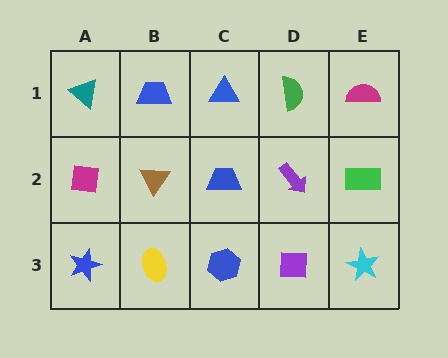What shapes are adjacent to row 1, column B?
A brown triangle (row 2, column B), a teal triangle (row 1, column A), a blue triangle (row 1, column C).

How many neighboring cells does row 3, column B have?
3.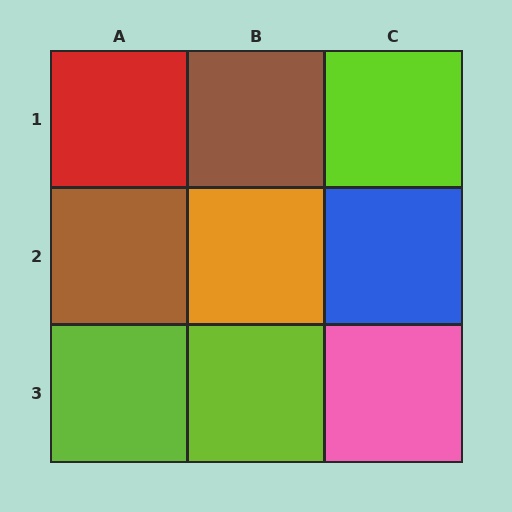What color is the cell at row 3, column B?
Lime.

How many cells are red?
1 cell is red.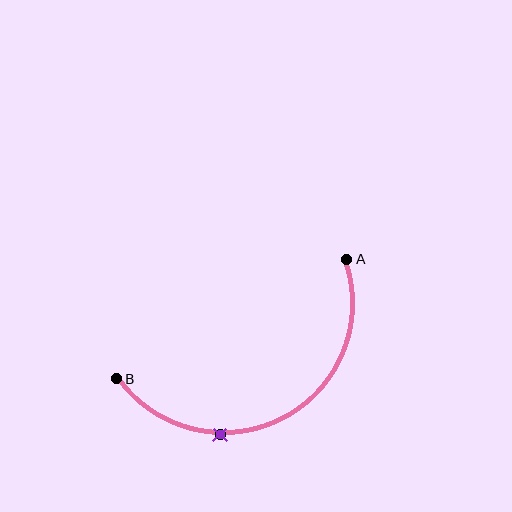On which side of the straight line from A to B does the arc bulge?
The arc bulges below the straight line connecting A and B.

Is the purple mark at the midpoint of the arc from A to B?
No. The purple mark lies on the arc but is closer to endpoint B. The arc midpoint would be at the point on the curve equidistant along the arc from both A and B.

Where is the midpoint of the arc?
The arc midpoint is the point on the curve farthest from the straight line joining A and B. It sits below that line.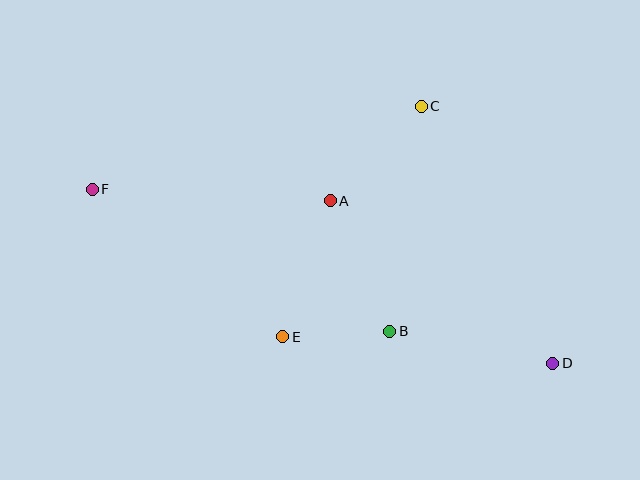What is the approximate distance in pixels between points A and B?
The distance between A and B is approximately 143 pixels.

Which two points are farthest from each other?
Points D and F are farthest from each other.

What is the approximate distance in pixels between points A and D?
The distance between A and D is approximately 276 pixels.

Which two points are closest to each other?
Points B and E are closest to each other.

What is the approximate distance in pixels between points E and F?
The distance between E and F is approximately 241 pixels.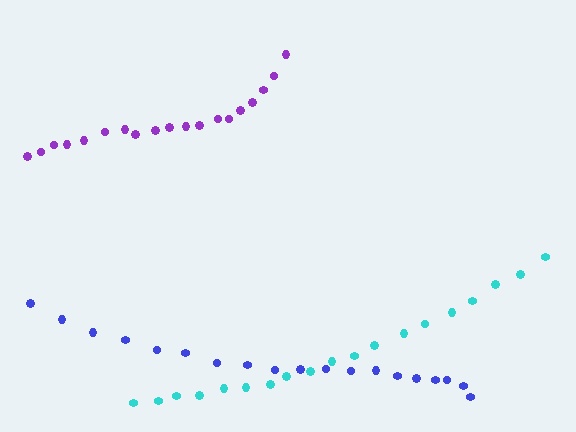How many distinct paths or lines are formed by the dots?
There are 3 distinct paths.